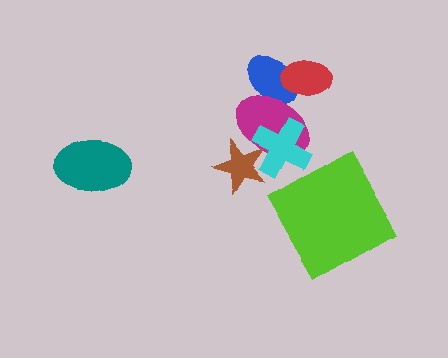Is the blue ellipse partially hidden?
Yes, it is partially covered by another shape.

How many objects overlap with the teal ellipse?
0 objects overlap with the teal ellipse.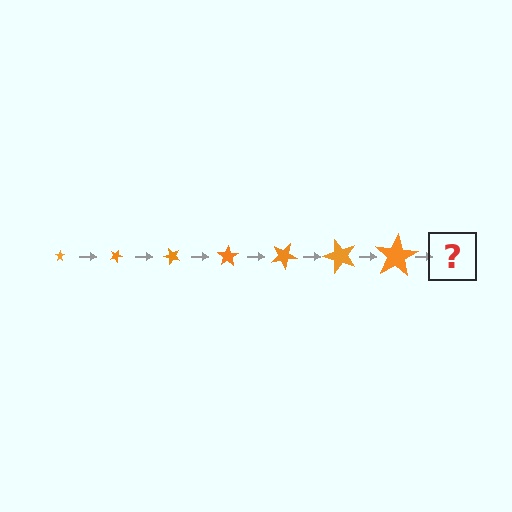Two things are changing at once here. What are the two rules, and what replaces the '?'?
The two rules are that the star grows larger each step and it rotates 25 degrees each step. The '?' should be a star, larger than the previous one and rotated 175 degrees from the start.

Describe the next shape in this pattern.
It should be a star, larger than the previous one and rotated 175 degrees from the start.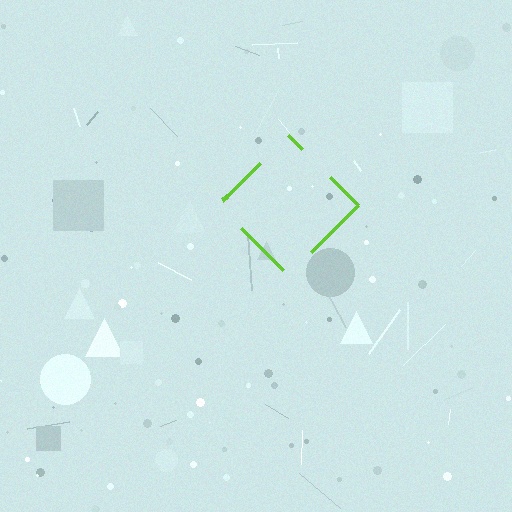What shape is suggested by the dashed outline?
The dashed outline suggests a diamond.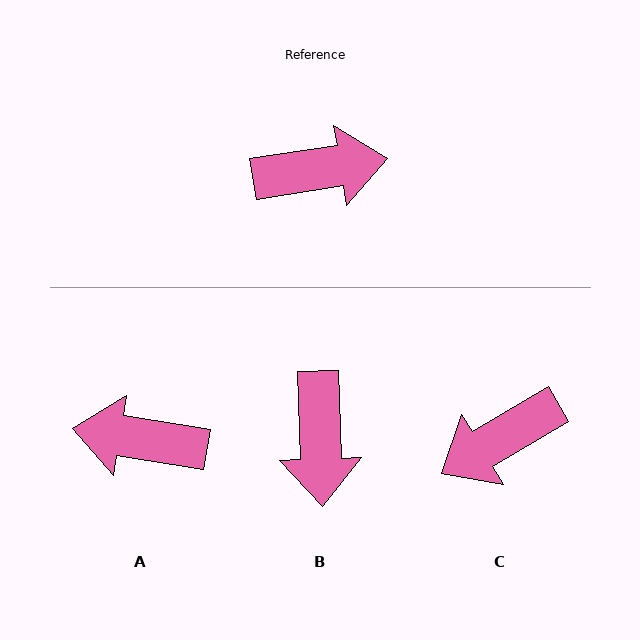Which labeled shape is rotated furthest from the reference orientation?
A, about 162 degrees away.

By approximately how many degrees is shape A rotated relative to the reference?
Approximately 162 degrees counter-clockwise.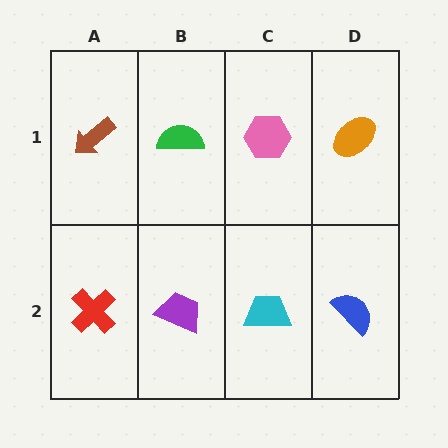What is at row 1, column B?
A green semicircle.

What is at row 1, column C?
A pink hexagon.